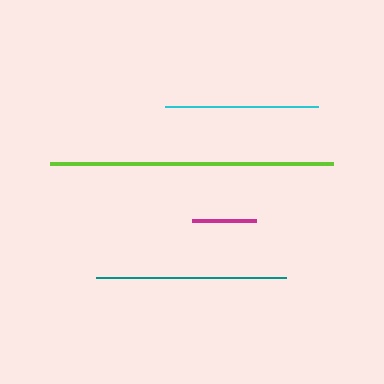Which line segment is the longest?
The lime line is the longest at approximately 283 pixels.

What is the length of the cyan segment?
The cyan segment is approximately 153 pixels long.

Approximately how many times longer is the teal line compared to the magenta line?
The teal line is approximately 3.0 times the length of the magenta line.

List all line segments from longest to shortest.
From longest to shortest: lime, teal, cyan, magenta.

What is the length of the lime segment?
The lime segment is approximately 283 pixels long.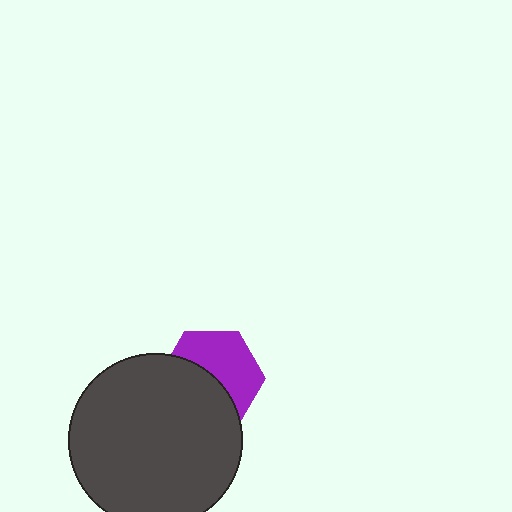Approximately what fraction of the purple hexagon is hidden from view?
Roughly 49% of the purple hexagon is hidden behind the dark gray circle.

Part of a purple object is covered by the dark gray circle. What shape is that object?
It is a hexagon.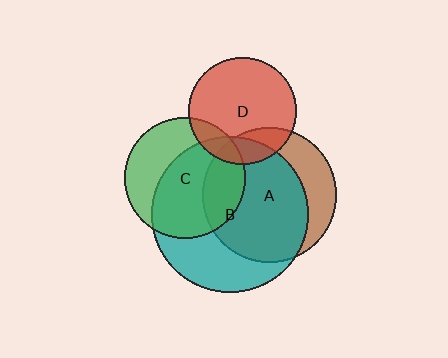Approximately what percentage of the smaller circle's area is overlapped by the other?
Approximately 15%.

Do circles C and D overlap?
Yes.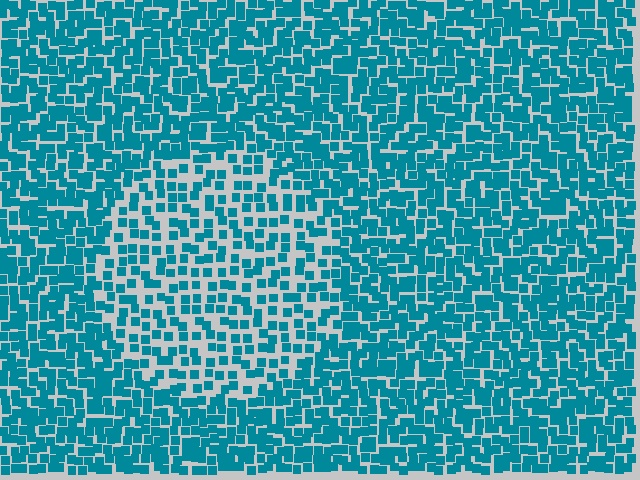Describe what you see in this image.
The image contains small teal elements arranged at two different densities. A circle-shaped region is visible where the elements are less densely packed than the surrounding area.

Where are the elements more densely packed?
The elements are more densely packed outside the circle boundary.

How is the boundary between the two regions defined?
The boundary is defined by a change in element density (approximately 1.8x ratio). All elements are the same color, size, and shape.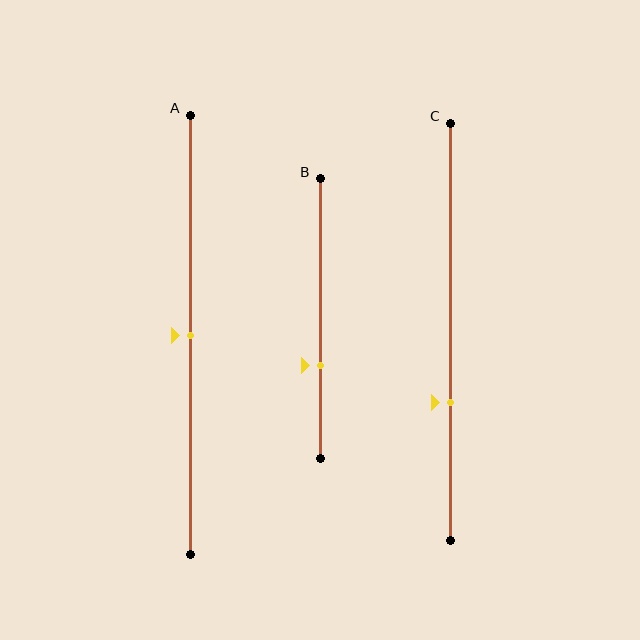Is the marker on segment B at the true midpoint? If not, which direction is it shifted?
No, the marker on segment B is shifted downward by about 17% of the segment length.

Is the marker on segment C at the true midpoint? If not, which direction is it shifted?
No, the marker on segment C is shifted downward by about 17% of the segment length.